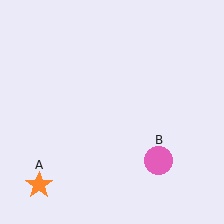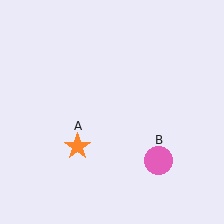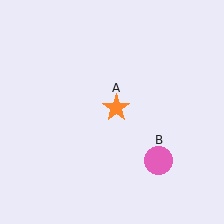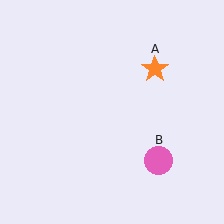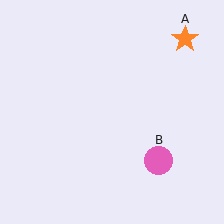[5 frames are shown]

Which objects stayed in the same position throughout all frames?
Pink circle (object B) remained stationary.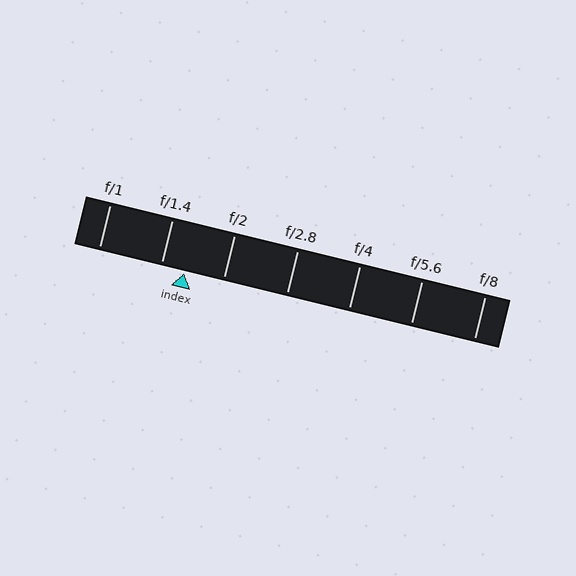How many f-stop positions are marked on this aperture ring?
There are 7 f-stop positions marked.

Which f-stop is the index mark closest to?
The index mark is closest to f/1.4.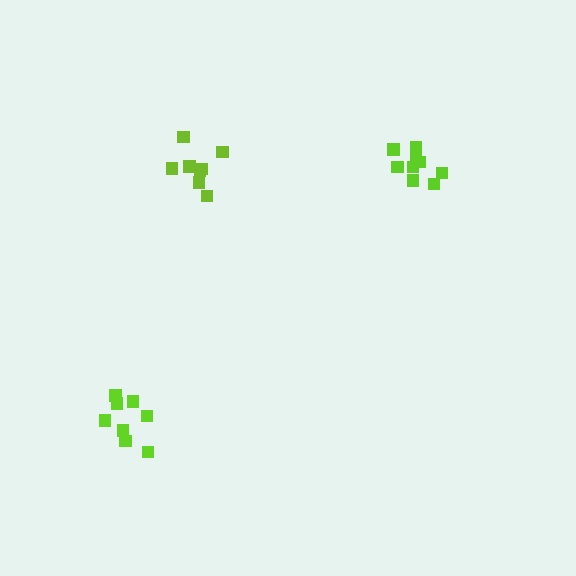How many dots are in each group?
Group 1: 8 dots, Group 2: 9 dots, Group 3: 8 dots (25 total).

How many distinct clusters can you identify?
There are 3 distinct clusters.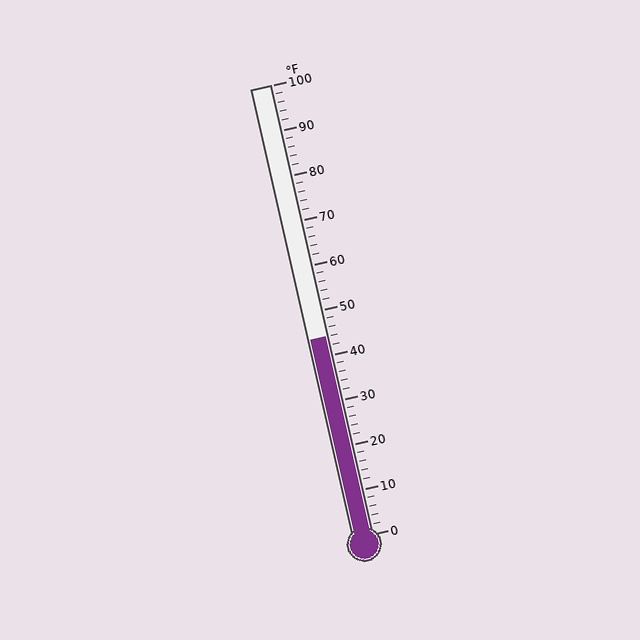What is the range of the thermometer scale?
The thermometer scale ranges from 0°F to 100°F.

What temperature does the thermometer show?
The thermometer shows approximately 44°F.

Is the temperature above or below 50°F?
The temperature is below 50°F.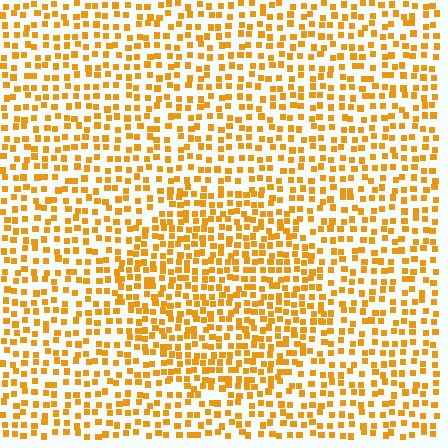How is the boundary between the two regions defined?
The boundary is defined by a change in element density (approximately 1.5x ratio). All elements are the same color, size, and shape.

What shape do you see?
I see a circle.